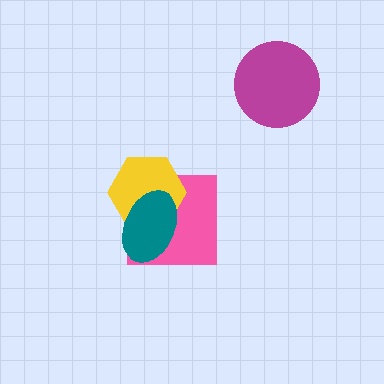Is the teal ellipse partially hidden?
No, no other shape covers it.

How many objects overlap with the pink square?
2 objects overlap with the pink square.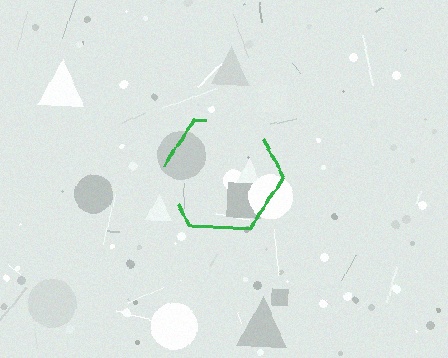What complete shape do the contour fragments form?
The contour fragments form a hexagon.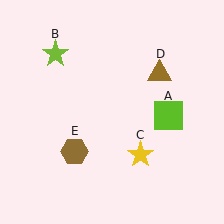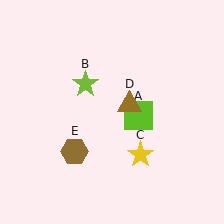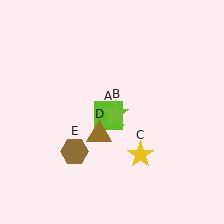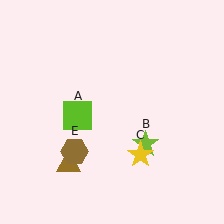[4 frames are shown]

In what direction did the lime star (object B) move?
The lime star (object B) moved down and to the right.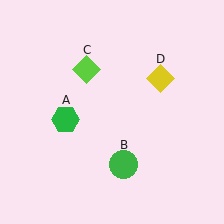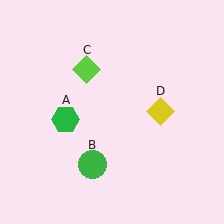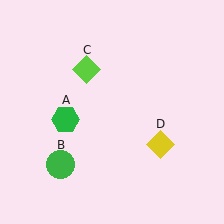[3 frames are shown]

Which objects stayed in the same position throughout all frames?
Green hexagon (object A) and lime diamond (object C) remained stationary.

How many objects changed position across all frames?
2 objects changed position: green circle (object B), yellow diamond (object D).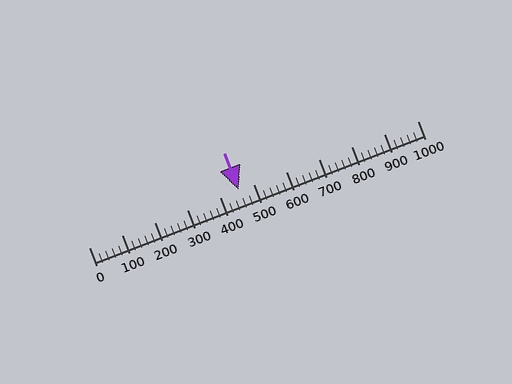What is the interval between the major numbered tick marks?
The major tick marks are spaced 100 units apart.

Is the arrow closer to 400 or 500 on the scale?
The arrow is closer to 500.